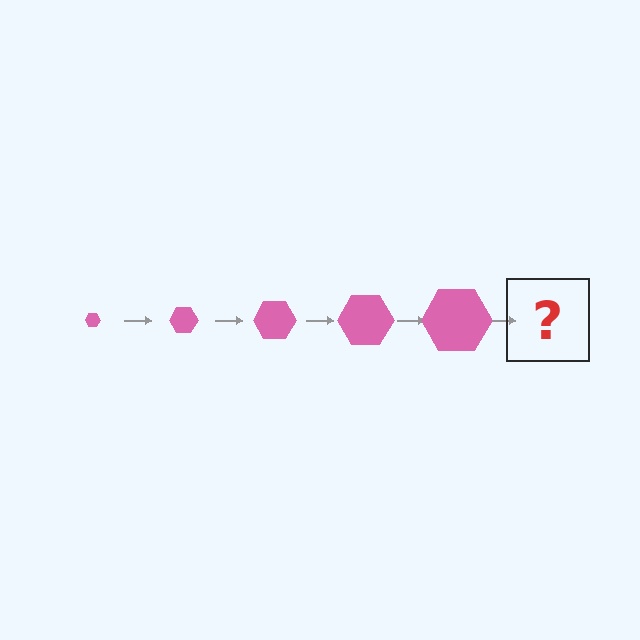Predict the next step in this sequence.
The next step is a pink hexagon, larger than the previous one.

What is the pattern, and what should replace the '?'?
The pattern is that the hexagon gets progressively larger each step. The '?' should be a pink hexagon, larger than the previous one.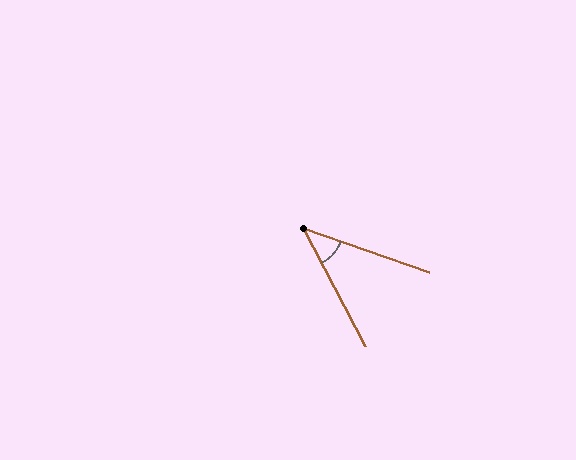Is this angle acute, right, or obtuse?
It is acute.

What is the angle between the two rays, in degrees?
Approximately 43 degrees.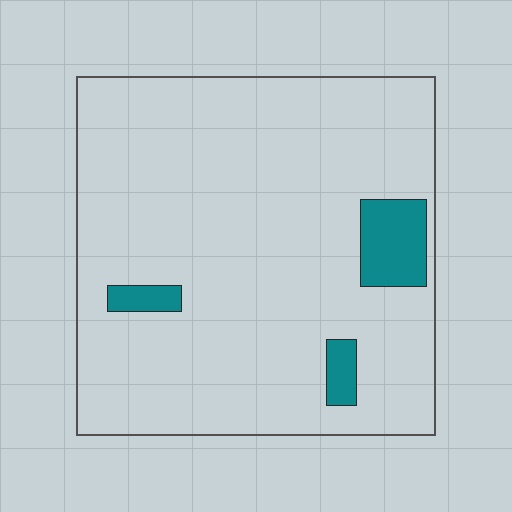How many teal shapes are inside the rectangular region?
3.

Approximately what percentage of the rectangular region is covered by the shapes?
Approximately 10%.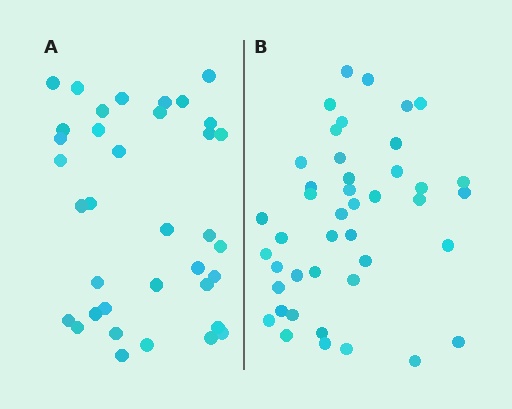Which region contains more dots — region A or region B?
Region B (the right region) has more dots.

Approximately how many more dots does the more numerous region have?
Region B has roughly 8 or so more dots than region A.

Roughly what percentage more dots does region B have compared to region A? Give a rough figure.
About 20% more.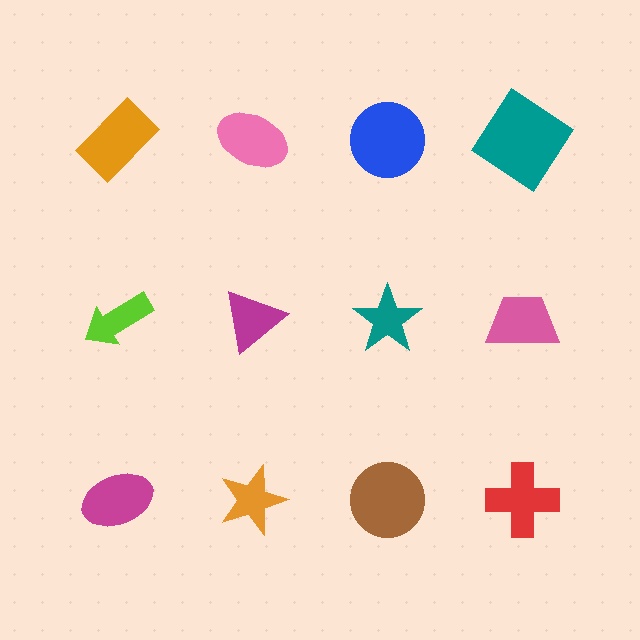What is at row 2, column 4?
A pink trapezoid.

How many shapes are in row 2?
4 shapes.